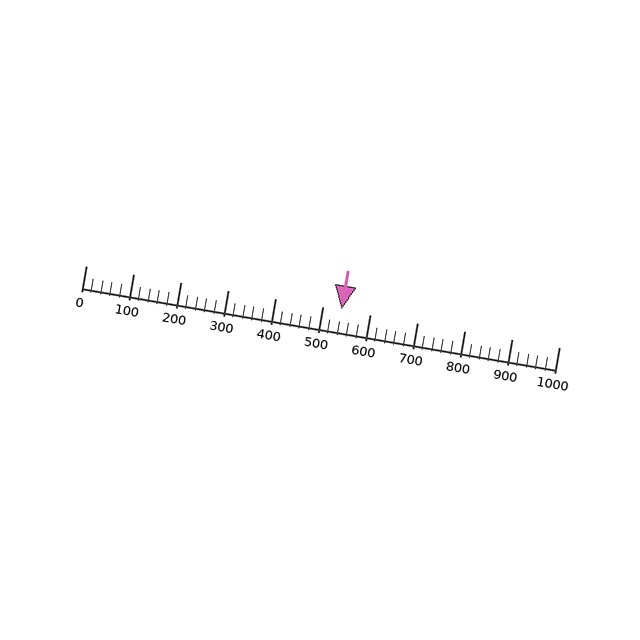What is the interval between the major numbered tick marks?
The major tick marks are spaced 100 units apart.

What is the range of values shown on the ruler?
The ruler shows values from 0 to 1000.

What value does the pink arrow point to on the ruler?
The pink arrow points to approximately 540.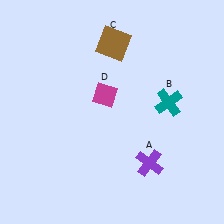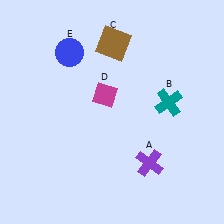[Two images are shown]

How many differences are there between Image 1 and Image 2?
There is 1 difference between the two images.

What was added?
A blue circle (E) was added in Image 2.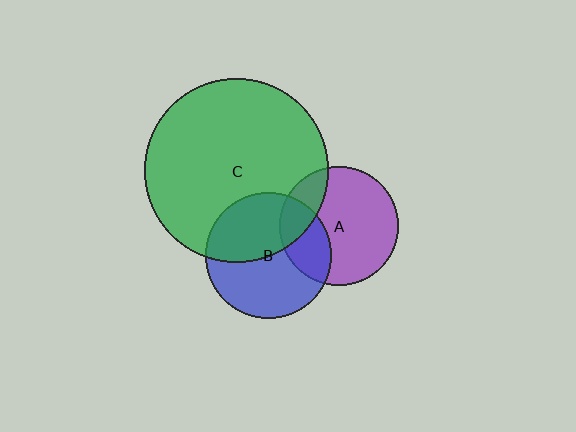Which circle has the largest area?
Circle C (green).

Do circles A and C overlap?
Yes.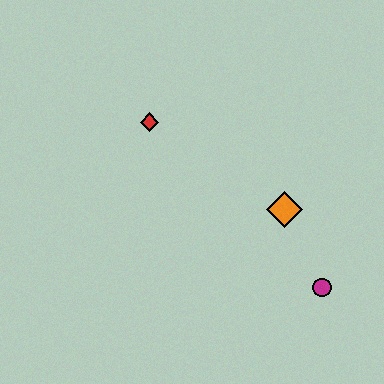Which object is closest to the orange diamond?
The magenta circle is closest to the orange diamond.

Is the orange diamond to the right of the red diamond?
Yes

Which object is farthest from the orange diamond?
The red diamond is farthest from the orange diamond.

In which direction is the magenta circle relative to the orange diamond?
The magenta circle is below the orange diamond.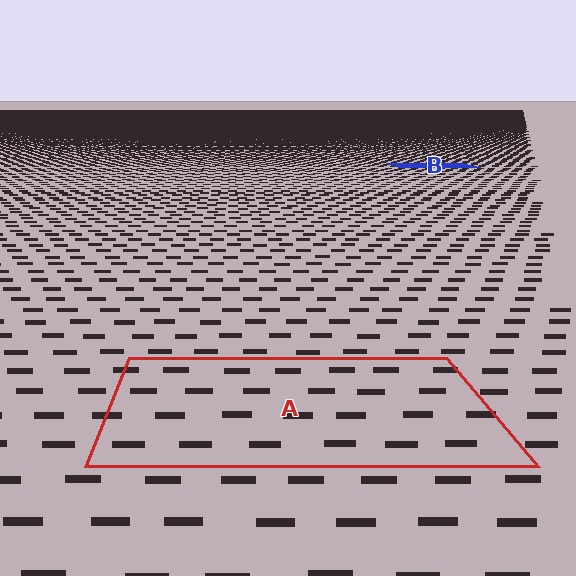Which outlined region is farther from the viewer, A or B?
Region B is farther from the viewer — the texture elements inside it appear smaller and more densely packed.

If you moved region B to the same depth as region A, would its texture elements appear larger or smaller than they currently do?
They would appear larger. At a closer depth, the same texture elements are projected at a bigger on-screen size.